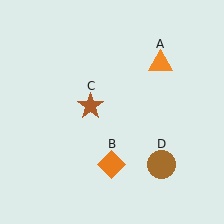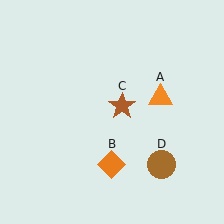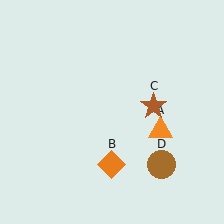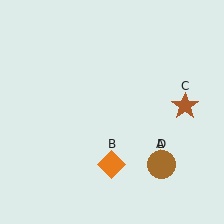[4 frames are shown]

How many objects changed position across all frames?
2 objects changed position: orange triangle (object A), brown star (object C).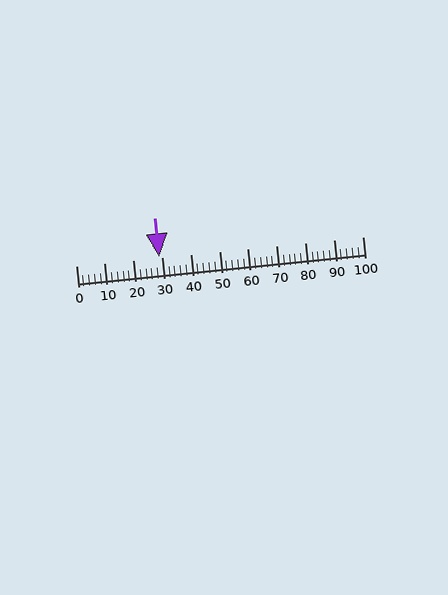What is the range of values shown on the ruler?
The ruler shows values from 0 to 100.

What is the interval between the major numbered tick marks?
The major tick marks are spaced 10 units apart.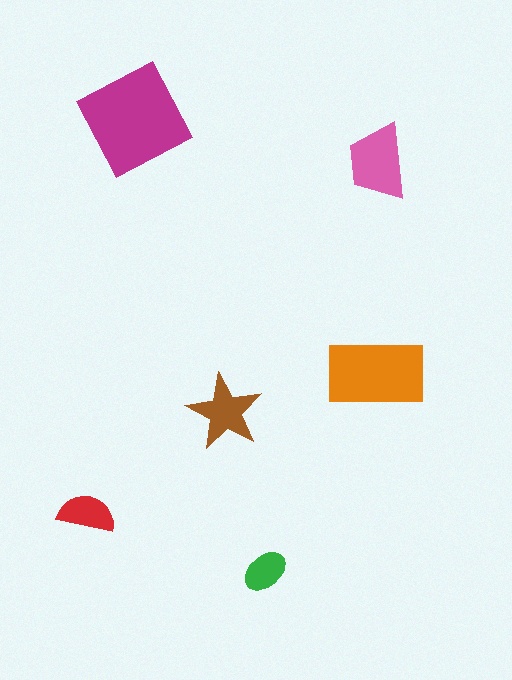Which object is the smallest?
The green ellipse.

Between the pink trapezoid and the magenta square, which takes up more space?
The magenta square.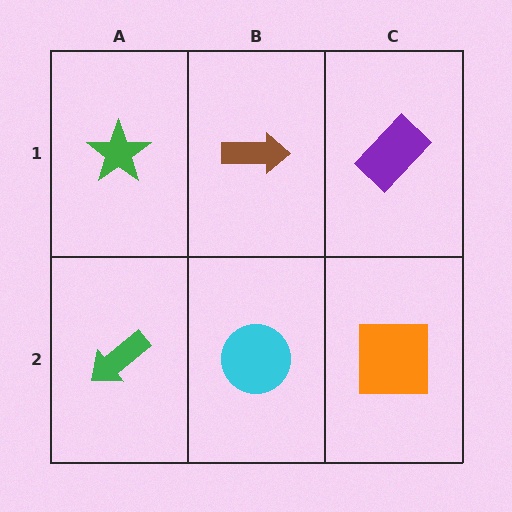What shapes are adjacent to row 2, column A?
A green star (row 1, column A), a cyan circle (row 2, column B).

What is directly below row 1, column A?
A green arrow.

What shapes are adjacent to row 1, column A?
A green arrow (row 2, column A), a brown arrow (row 1, column B).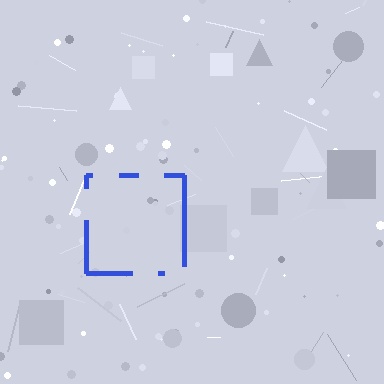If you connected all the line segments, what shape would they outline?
They would outline a square.